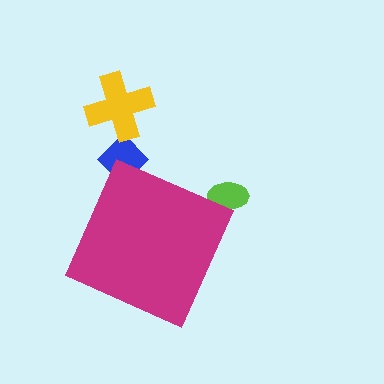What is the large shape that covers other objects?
A magenta diamond.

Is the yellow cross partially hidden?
No, the yellow cross is fully visible.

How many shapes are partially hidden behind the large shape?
2 shapes are partially hidden.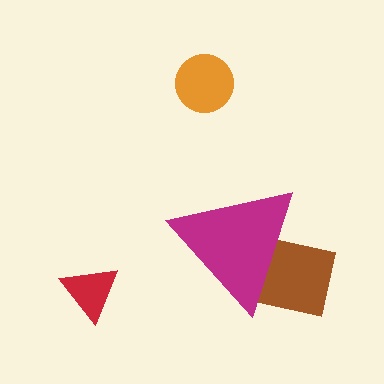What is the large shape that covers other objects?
A magenta triangle.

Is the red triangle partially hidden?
No, the red triangle is fully visible.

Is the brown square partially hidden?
Yes, the brown square is partially hidden behind the magenta triangle.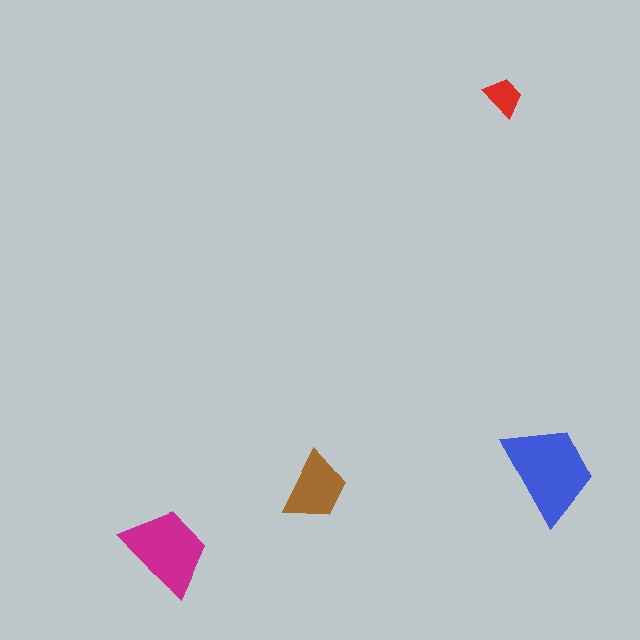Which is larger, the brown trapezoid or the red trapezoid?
The brown one.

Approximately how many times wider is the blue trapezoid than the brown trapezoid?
About 1.5 times wider.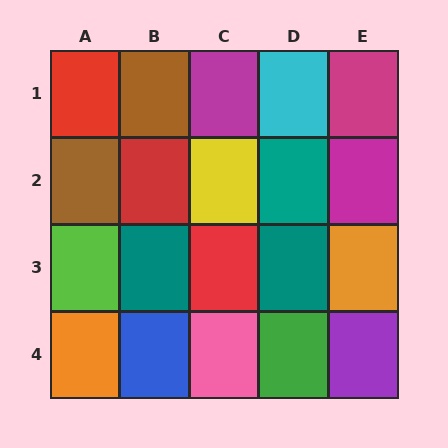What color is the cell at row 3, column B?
Teal.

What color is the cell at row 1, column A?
Red.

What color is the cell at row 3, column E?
Orange.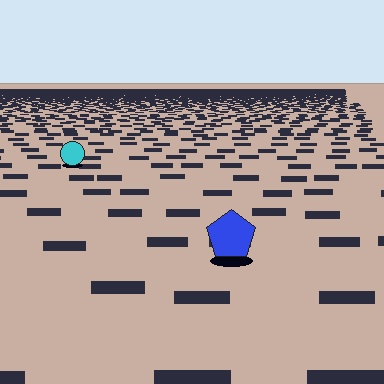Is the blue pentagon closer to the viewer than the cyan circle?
Yes. The blue pentagon is closer — you can tell from the texture gradient: the ground texture is coarser near it.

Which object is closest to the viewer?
The blue pentagon is closest. The texture marks near it are larger and more spread out.